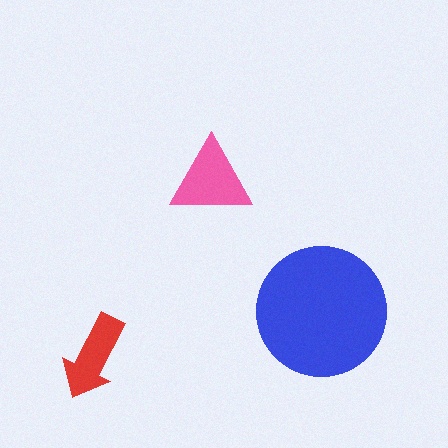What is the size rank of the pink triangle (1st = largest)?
2nd.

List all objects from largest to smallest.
The blue circle, the pink triangle, the red arrow.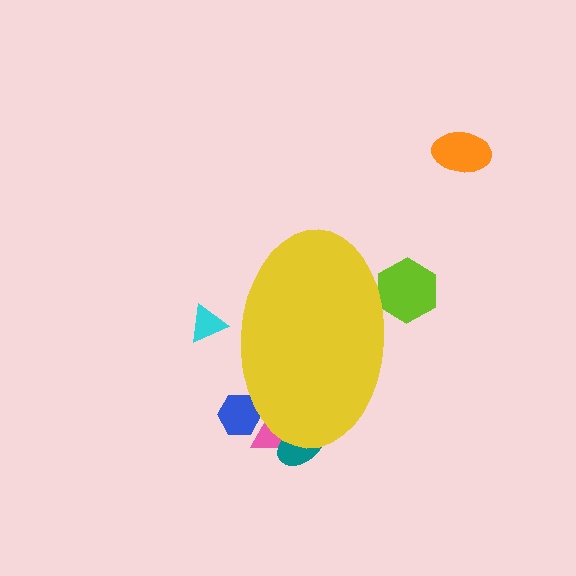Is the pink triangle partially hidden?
Yes, the pink triangle is partially hidden behind the yellow ellipse.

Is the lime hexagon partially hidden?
Yes, the lime hexagon is partially hidden behind the yellow ellipse.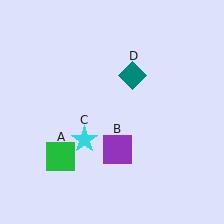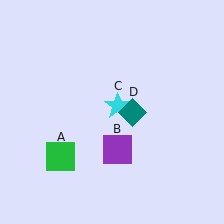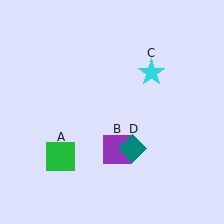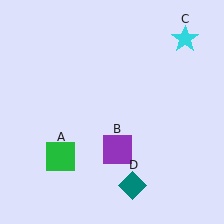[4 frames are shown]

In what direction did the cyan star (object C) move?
The cyan star (object C) moved up and to the right.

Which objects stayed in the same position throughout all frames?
Green square (object A) and purple square (object B) remained stationary.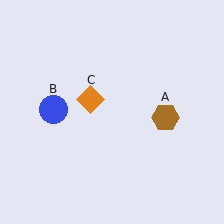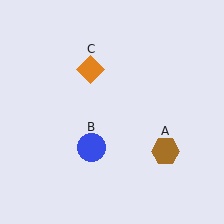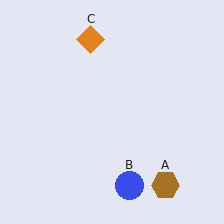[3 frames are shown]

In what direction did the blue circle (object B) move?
The blue circle (object B) moved down and to the right.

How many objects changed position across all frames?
3 objects changed position: brown hexagon (object A), blue circle (object B), orange diamond (object C).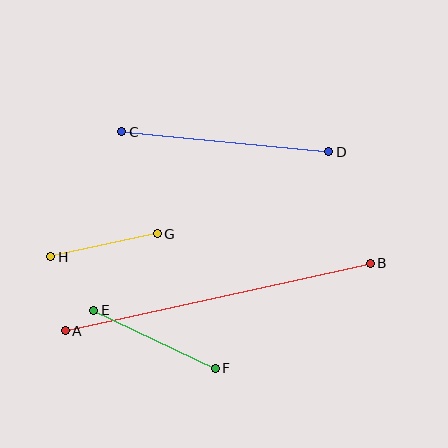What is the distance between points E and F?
The distance is approximately 135 pixels.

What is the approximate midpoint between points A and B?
The midpoint is at approximately (218, 297) pixels.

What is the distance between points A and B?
The distance is approximately 312 pixels.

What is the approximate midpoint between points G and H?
The midpoint is at approximately (104, 245) pixels.